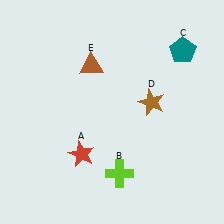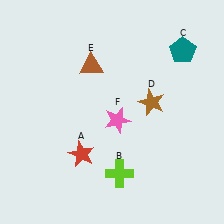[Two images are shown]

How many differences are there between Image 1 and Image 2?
There is 1 difference between the two images.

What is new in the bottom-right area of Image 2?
A pink star (F) was added in the bottom-right area of Image 2.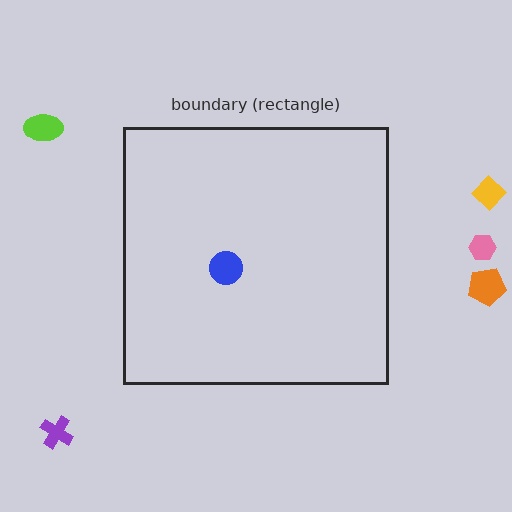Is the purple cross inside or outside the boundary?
Outside.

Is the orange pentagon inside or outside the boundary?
Outside.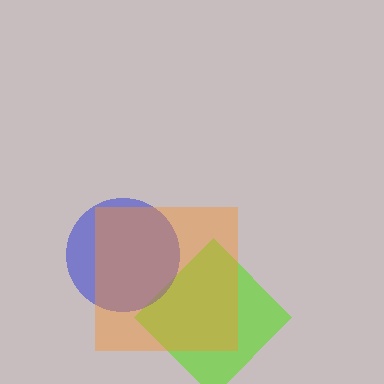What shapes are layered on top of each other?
The layered shapes are: a lime diamond, a blue circle, an orange square.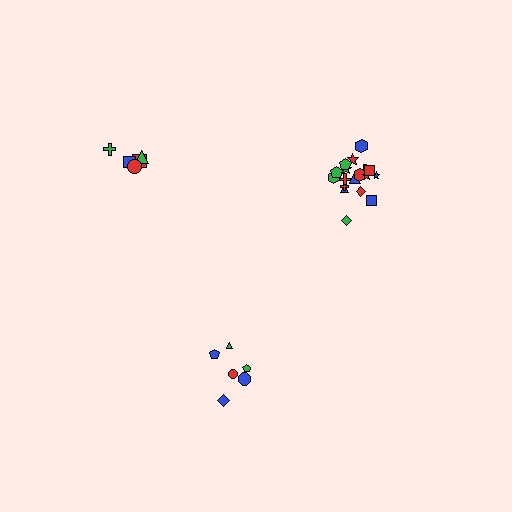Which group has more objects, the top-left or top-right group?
The top-right group.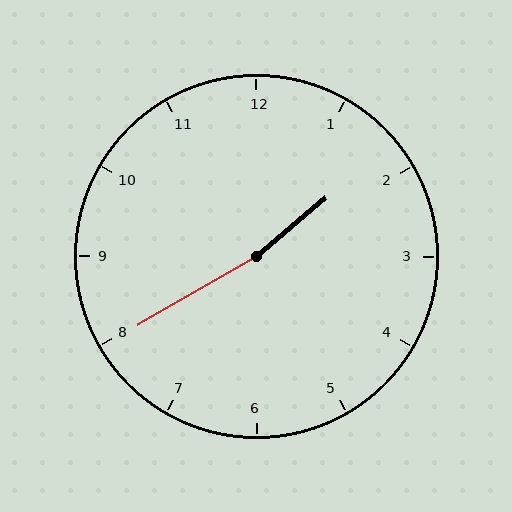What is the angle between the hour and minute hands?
Approximately 170 degrees.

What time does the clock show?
1:40.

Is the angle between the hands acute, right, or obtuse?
It is obtuse.